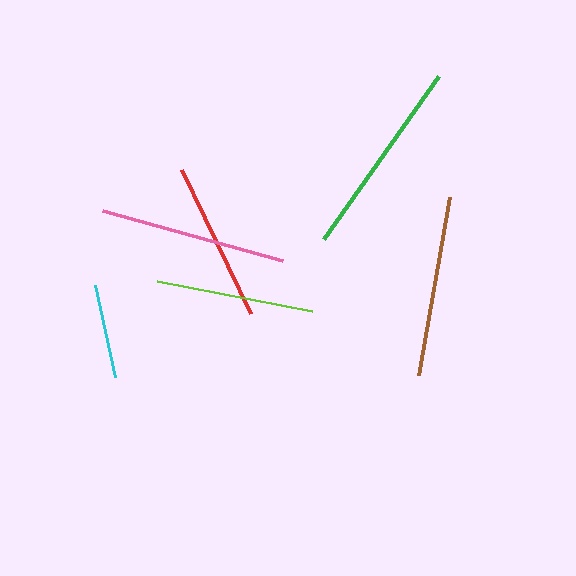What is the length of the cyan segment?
The cyan segment is approximately 94 pixels long.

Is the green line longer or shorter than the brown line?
The green line is longer than the brown line.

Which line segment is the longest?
The green line is the longest at approximately 199 pixels.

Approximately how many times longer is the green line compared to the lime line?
The green line is approximately 1.3 times the length of the lime line.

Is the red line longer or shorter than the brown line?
The brown line is longer than the red line.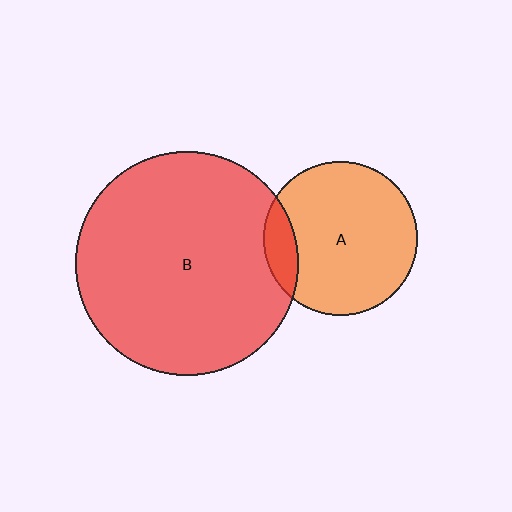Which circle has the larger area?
Circle B (red).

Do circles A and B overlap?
Yes.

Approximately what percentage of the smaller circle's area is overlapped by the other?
Approximately 10%.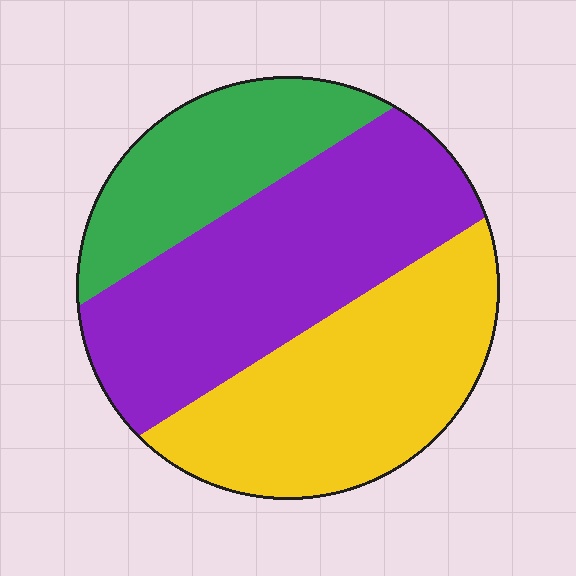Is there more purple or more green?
Purple.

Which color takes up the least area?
Green, at roughly 20%.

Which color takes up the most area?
Purple, at roughly 40%.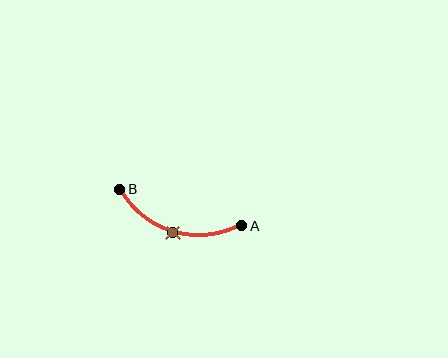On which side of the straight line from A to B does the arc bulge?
The arc bulges below the straight line connecting A and B.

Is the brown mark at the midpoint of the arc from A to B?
Yes. The brown mark lies on the arc at equal arc-length from both A and B — it is the arc midpoint.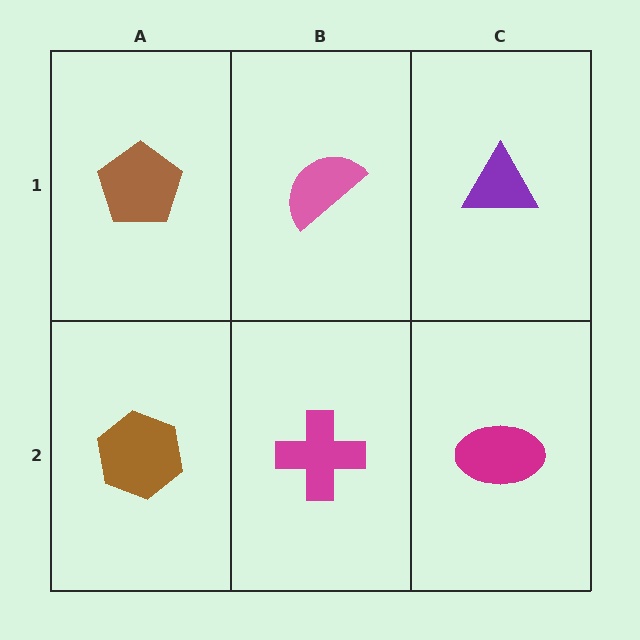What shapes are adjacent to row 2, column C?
A purple triangle (row 1, column C), a magenta cross (row 2, column B).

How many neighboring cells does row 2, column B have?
3.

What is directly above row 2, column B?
A pink semicircle.